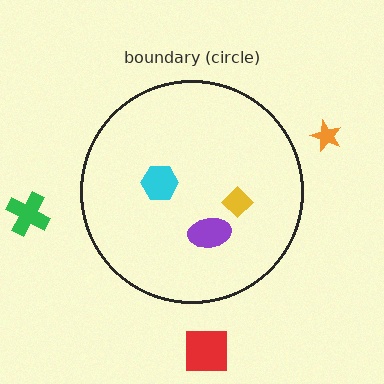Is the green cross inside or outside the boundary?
Outside.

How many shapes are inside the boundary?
3 inside, 3 outside.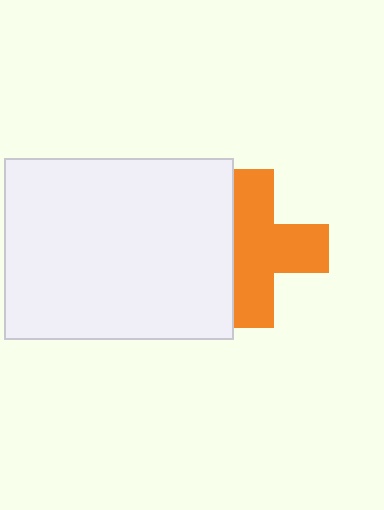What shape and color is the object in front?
The object in front is a white rectangle.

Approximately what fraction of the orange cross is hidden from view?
Roughly 31% of the orange cross is hidden behind the white rectangle.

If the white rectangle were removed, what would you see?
You would see the complete orange cross.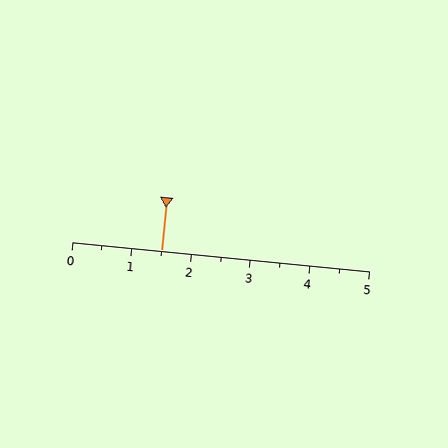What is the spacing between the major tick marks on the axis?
The major ticks are spaced 1 apart.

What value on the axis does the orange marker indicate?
The marker indicates approximately 1.5.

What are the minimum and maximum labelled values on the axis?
The axis runs from 0 to 5.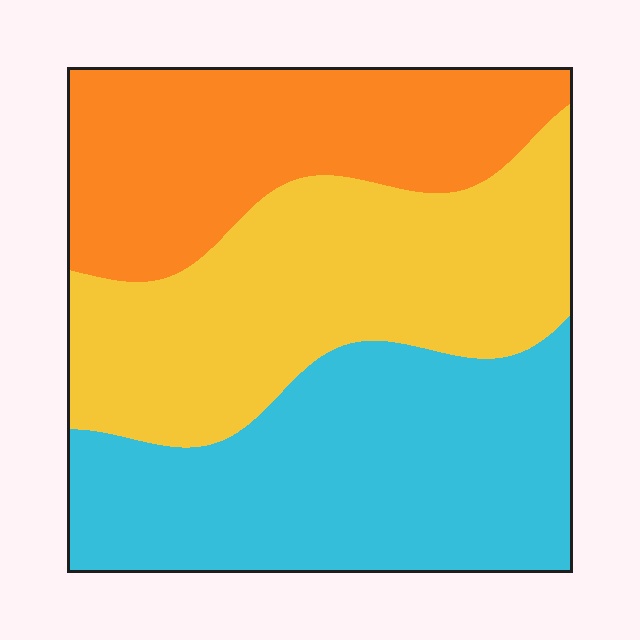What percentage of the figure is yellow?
Yellow covers 35% of the figure.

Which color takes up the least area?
Orange, at roughly 30%.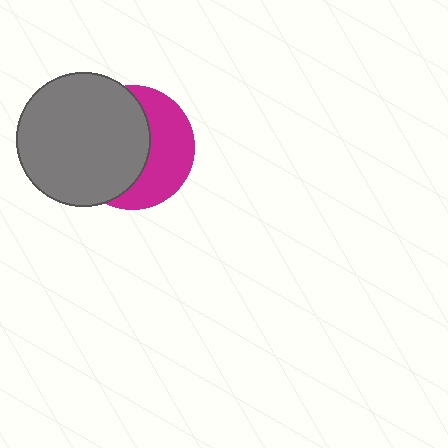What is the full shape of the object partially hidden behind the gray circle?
The partially hidden object is a magenta circle.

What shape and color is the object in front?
The object in front is a gray circle.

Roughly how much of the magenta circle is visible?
A small part of it is visible (roughly 43%).